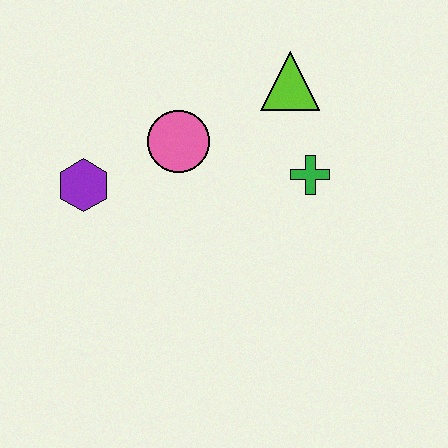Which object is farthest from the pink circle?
The green cross is farthest from the pink circle.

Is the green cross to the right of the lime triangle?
Yes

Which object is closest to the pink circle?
The purple hexagon is closest to the pink circle.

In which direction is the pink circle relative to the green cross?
The pink circle is to the left of the green cross.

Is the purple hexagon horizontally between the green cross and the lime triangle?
No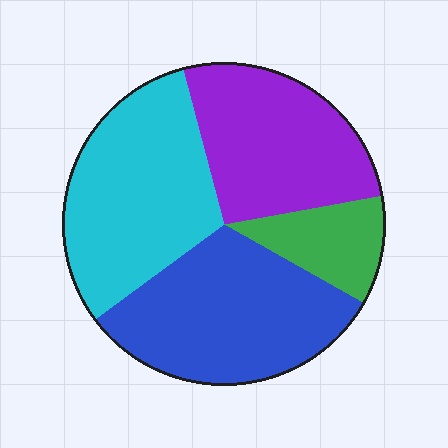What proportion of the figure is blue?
Blue takes up about one third (1/3) of the figure.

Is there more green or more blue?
Blue.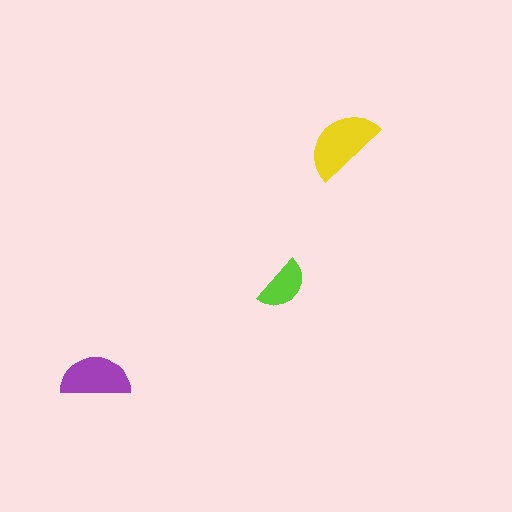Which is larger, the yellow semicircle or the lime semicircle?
The yellow one.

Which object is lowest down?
The purple semicircle is bottommost.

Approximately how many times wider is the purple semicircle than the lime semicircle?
About 1.5 times wider.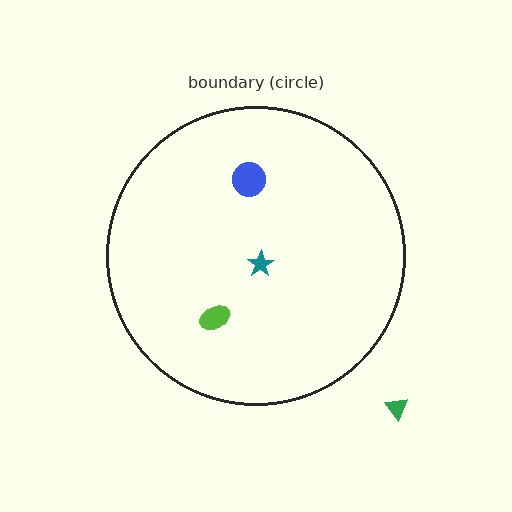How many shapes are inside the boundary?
3 inside, 1 outside.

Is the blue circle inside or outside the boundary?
Inside.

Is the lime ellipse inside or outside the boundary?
Inside.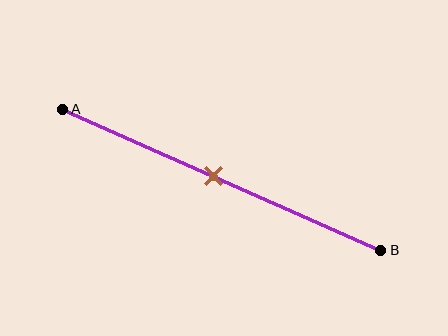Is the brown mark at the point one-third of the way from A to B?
No, the mark is at about 45% from A, not at the 33% one-third point.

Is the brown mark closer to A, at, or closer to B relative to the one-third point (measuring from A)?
The brown mark is closer to point B than the one-third point of segment AB.